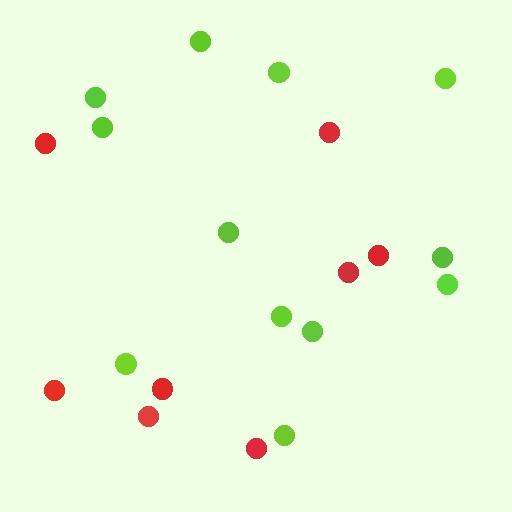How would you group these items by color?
There are 2 groups: one group of lime circles (12) and one group of red circles (8).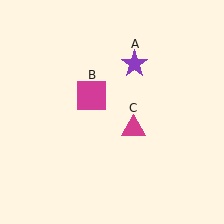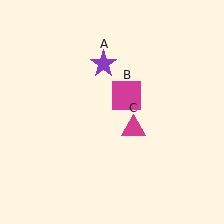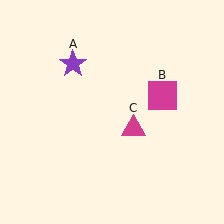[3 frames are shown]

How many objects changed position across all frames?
2 objects changed position: purple star (object A), magenta square (object B).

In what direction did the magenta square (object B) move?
The magenta square (object B) moved right.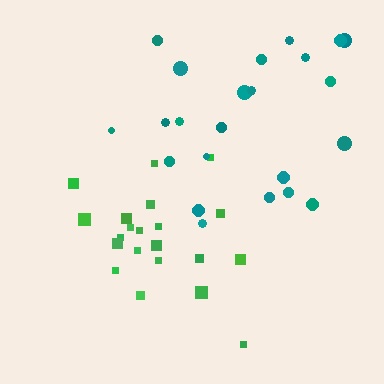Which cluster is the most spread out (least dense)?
Teal.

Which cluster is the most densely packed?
Green.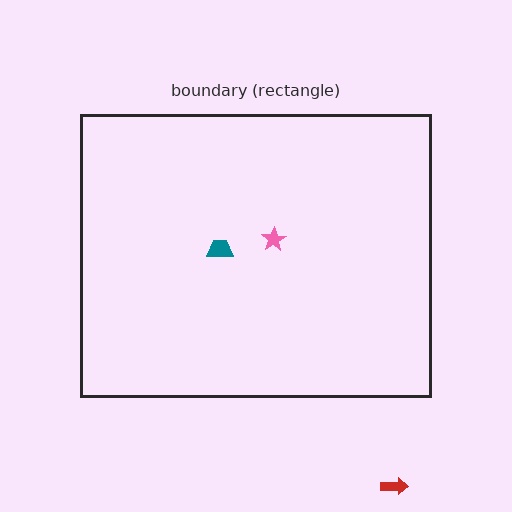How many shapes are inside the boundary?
2 inside, 1 outside.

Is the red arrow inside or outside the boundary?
Outside.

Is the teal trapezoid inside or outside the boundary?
Inside.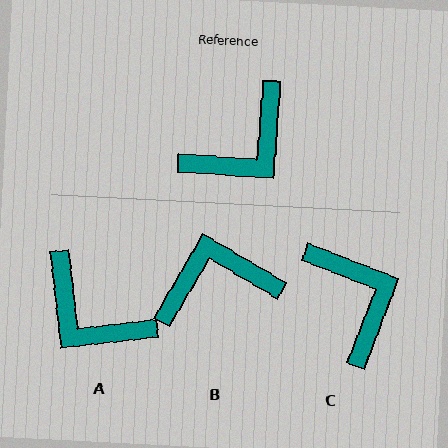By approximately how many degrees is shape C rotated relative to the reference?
Approximately 73 degrees counter-clockwise.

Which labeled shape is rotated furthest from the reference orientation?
B, about 154 degrees away.